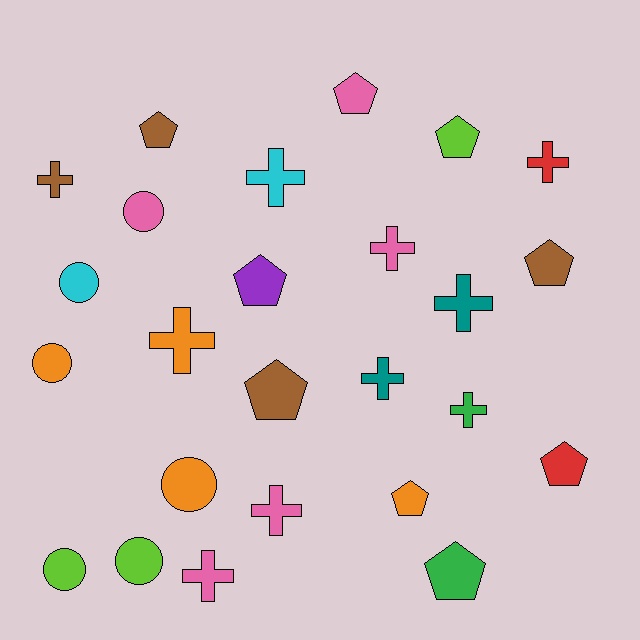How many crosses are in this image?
There are 10 crosses.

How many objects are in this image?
There are 25 objects.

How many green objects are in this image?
There are 2 green objects.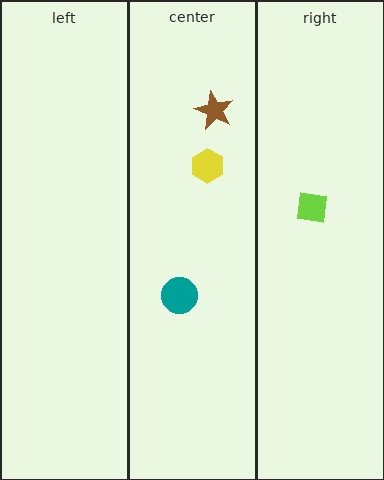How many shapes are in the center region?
3.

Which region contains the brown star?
The center region.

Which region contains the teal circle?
The center region.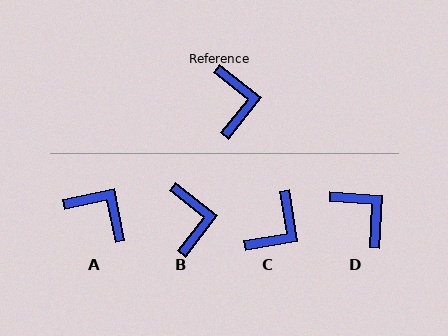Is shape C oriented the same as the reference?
No, it is off by about 43 degrees.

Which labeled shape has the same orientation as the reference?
B.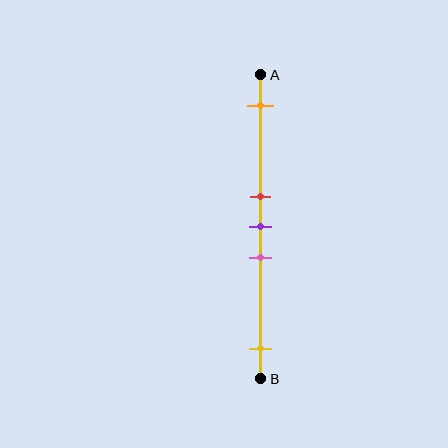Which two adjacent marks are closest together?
The red and purple marks are the closest adjacent pair.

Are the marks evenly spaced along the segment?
No, the marks are not evenly spaced.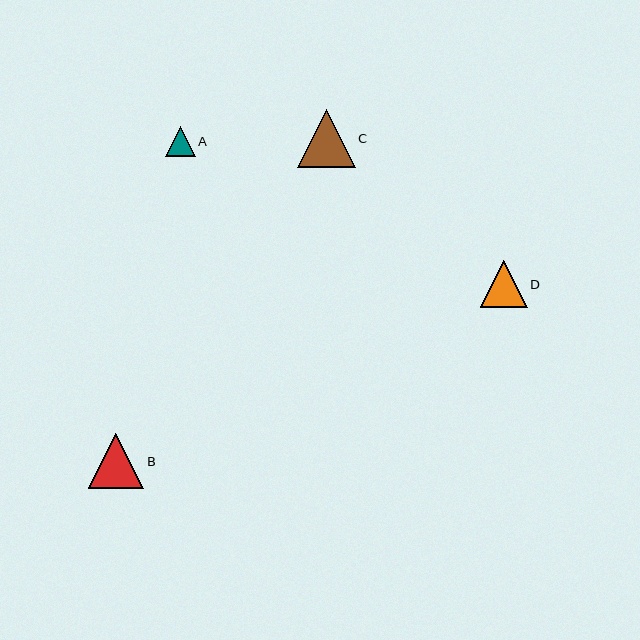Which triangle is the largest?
Triangle C is the largest with a size of approximately 57 pixels.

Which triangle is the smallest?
Triangle A is the smallest with a size of approximately 30 pixels.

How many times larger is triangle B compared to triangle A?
Triangle B is approximately 1.8 times the size of triangle A.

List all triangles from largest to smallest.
From largest to smallest: C, B, D, A.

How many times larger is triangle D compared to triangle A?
Triangle D is approximately 1.6 times the size of triangle A.